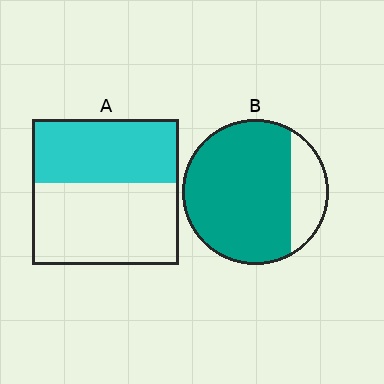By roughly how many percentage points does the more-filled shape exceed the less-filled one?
By roughly 35 percentage points (B over A).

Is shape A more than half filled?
No.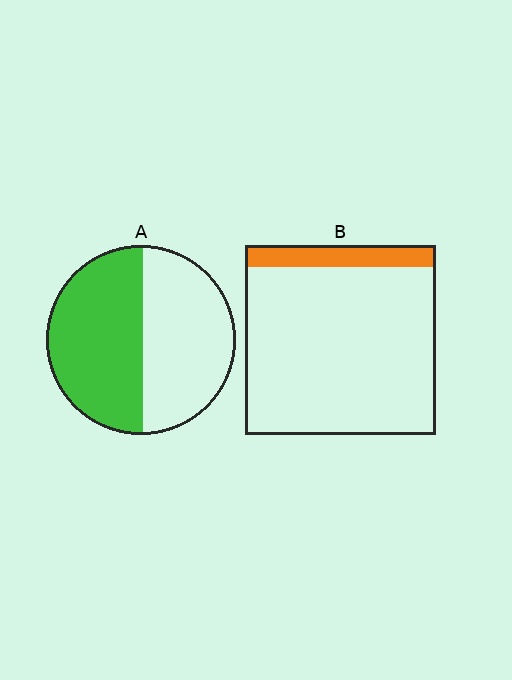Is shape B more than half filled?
No.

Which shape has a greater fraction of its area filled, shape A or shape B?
Shape A.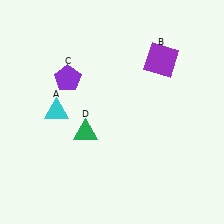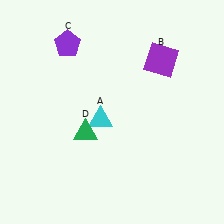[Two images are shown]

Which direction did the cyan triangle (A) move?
The cyan triangle (A) moved right.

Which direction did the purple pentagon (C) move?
The purple pentagon (C) moved up.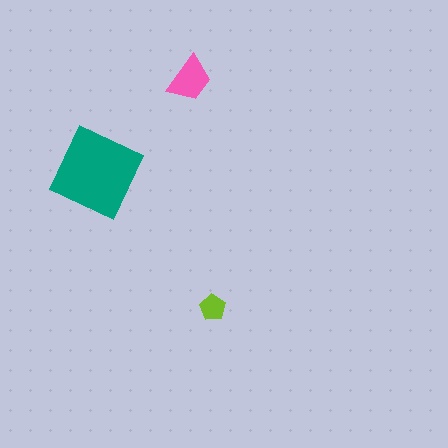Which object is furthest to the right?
The lime pentagon is rightmost.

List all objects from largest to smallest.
The teal diamond, the pink trapezoid, the lime pentagon.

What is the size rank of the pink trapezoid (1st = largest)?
2nd.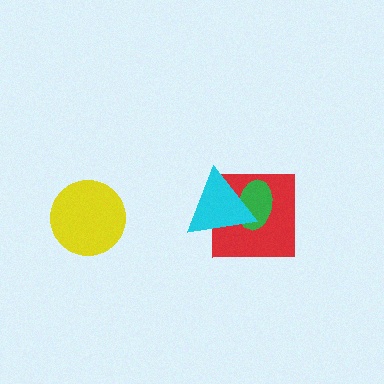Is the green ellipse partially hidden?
Yes, it is partially covered by another shape.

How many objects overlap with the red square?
2 objects overlap with the red square.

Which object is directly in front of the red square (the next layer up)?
The green ellipse is directly in front of the red square.